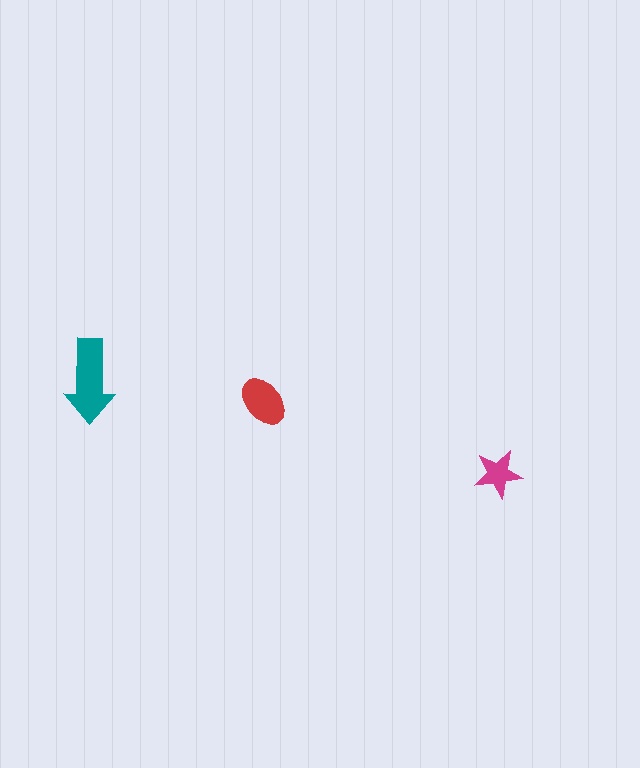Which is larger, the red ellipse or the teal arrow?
The teal arrow.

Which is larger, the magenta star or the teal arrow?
The teal arrow.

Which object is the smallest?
The magenta star.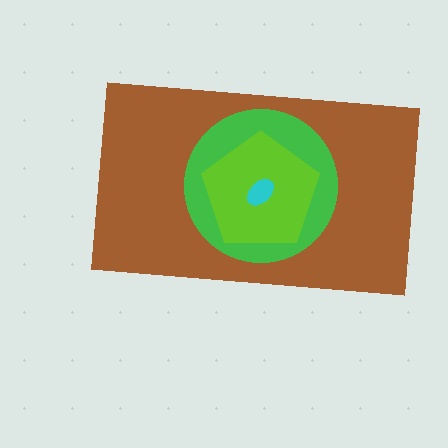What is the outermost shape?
The brown rectangle.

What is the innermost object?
The cyan ellipse.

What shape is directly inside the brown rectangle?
The green circle.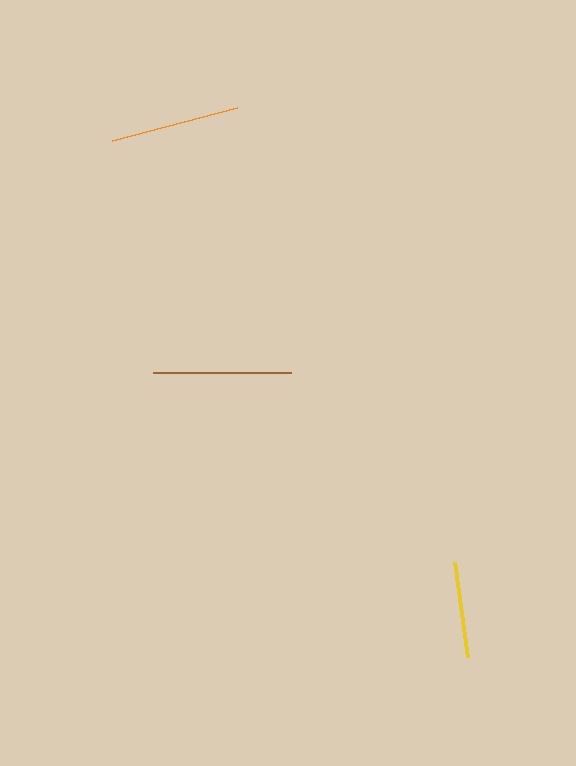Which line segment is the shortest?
The yellow line is the shortest at approximately 96 pixels.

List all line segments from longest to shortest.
From longest to shortest: brown, orange, yellow.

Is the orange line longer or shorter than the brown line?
The brown line is longer than the orange line.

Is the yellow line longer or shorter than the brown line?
The brown line is longer than the yellow line.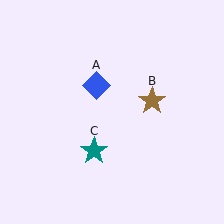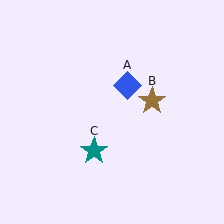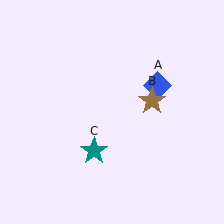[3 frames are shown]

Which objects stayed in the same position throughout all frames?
Brown star (object B) and teal star (object C) remained stationary.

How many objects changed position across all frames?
1 object changed position: blue diamond (object A).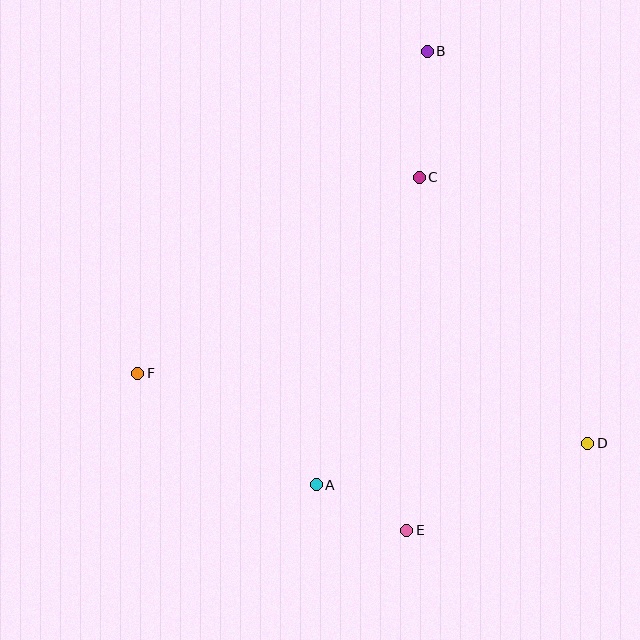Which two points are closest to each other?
Points A and E are closest to each other.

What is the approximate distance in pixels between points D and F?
The distance between D and F is approximately 455 pixels.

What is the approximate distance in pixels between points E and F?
The distance between E and F is approximately 312 pixels.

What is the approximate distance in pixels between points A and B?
The distance between A and B is approximately 448 pixels.